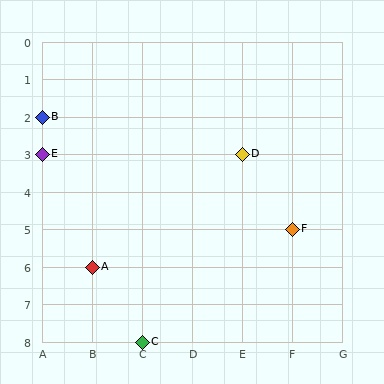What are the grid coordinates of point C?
Point C is at grid coordinates (C, 8).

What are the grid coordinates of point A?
Point A is at grid coordinates (B, 6).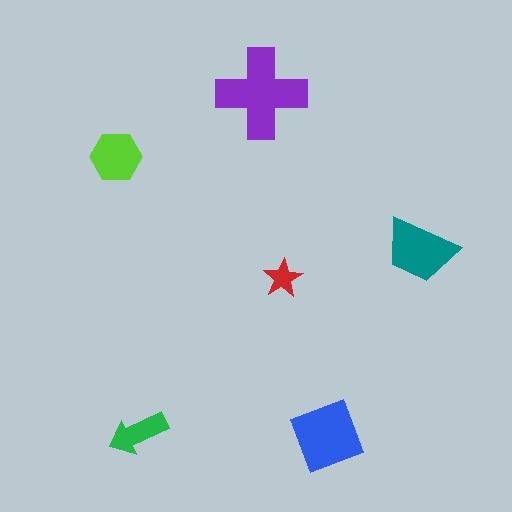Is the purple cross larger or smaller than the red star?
Larger.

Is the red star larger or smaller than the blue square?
Smaller.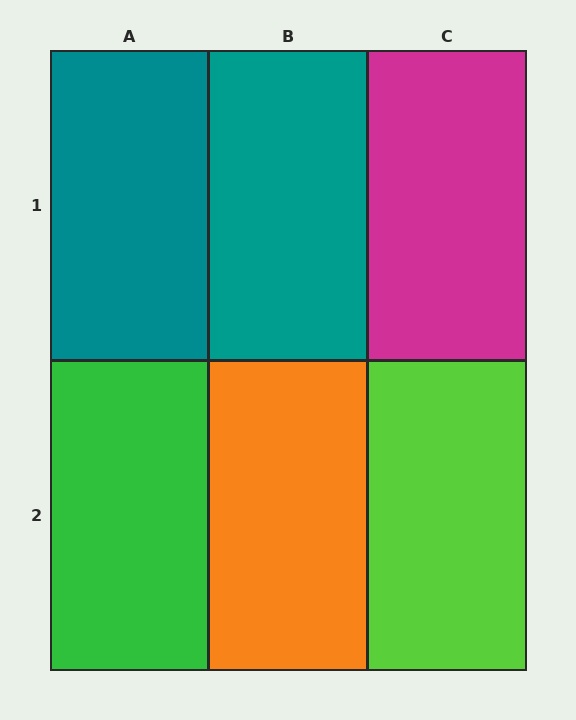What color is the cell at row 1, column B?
Teal.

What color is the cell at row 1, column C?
Magenta.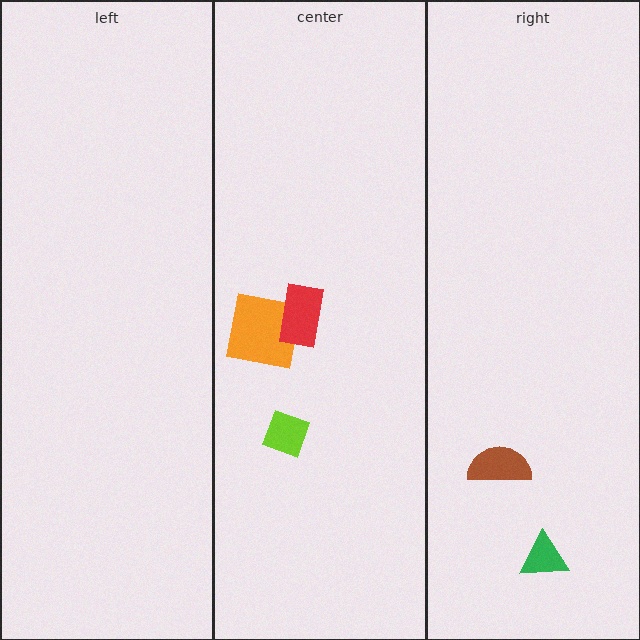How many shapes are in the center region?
3.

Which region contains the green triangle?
The right region.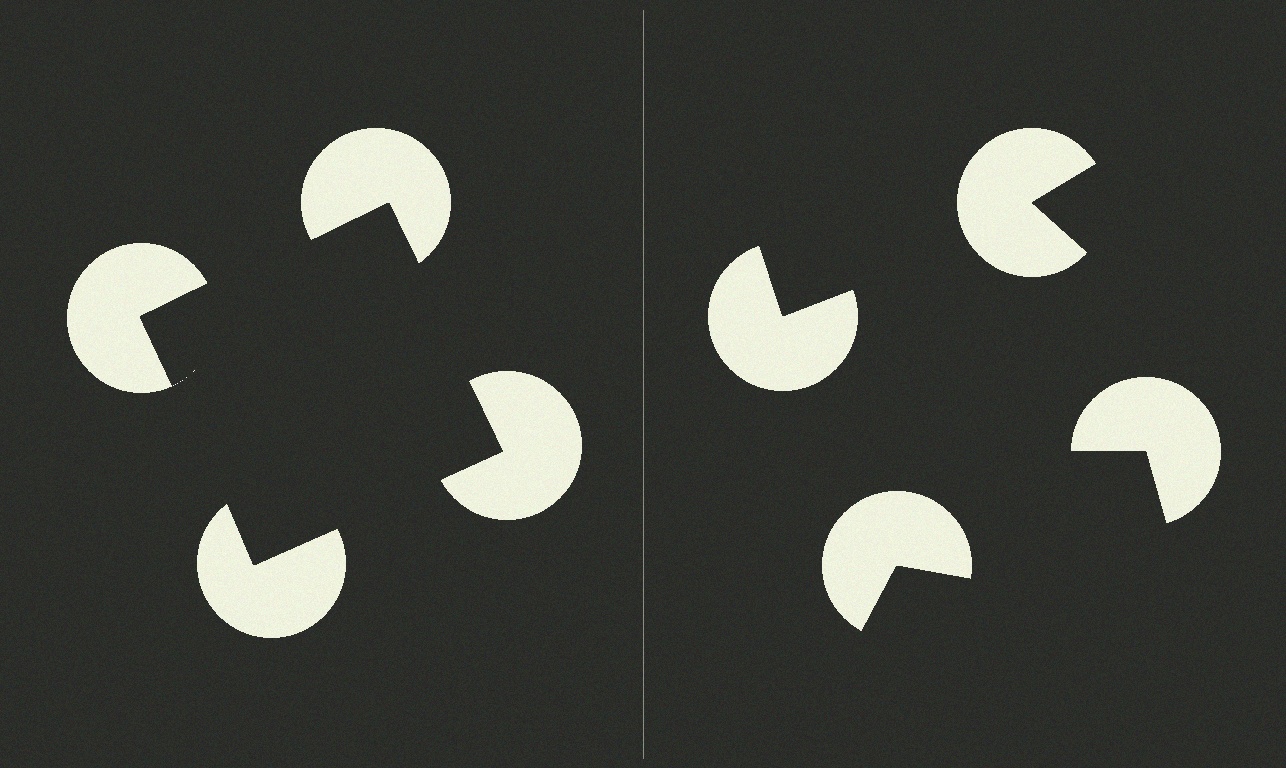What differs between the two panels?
The pac-man discs are positioned identically on both sides; only the wedge orientations differ. On the left they align to a square; on the right they are misaligned.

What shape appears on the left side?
An illusory square.